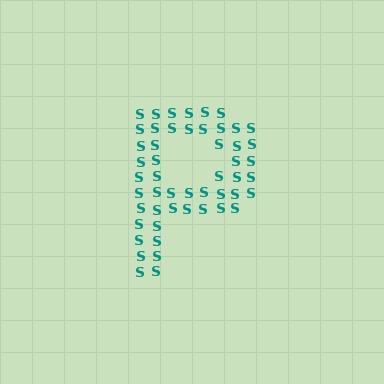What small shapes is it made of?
It is made of small letter S's.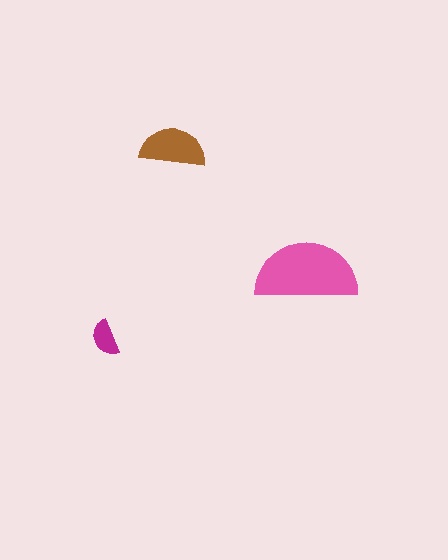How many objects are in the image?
There are 3 objects in the image.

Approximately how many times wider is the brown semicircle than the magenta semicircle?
About 2 times wider.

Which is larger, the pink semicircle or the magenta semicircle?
The pink one.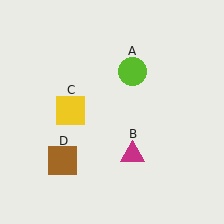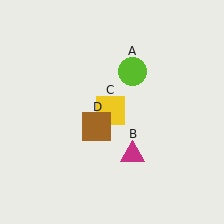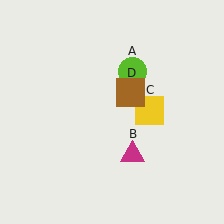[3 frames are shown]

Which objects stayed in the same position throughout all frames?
Lime circle (object A) and magenta triangle (object B) remained stationary.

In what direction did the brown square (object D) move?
The brown square (object D) moved up and to the right.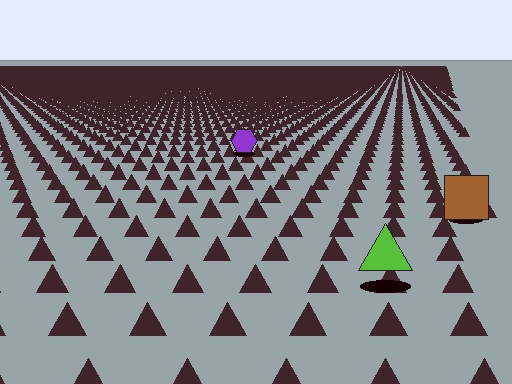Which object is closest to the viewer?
The lime triangle is closest. The texture marks near it are larger and more spread out.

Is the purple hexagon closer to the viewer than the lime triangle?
No. The lime triangle is closer — you can tell from the texture gradient: the ground texture is coarser near it.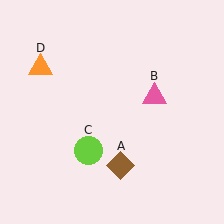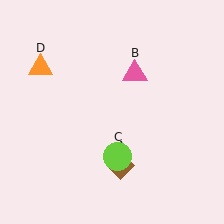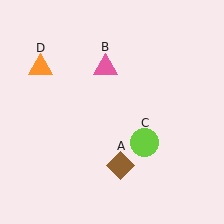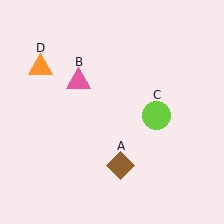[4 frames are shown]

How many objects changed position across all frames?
2 objects changed position: pink triangle (object B), lime circle (object C).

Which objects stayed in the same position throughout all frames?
Brown diamond (object A) and orange triangle (object D) remained stationary.